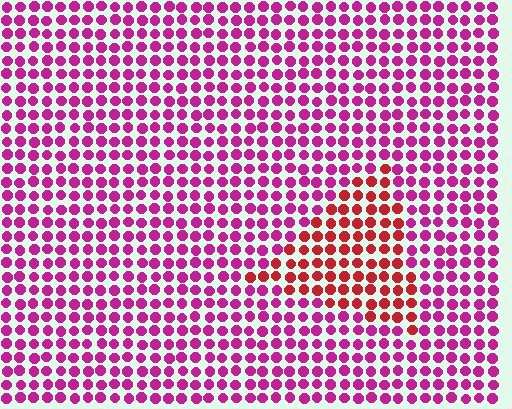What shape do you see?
I see a triangle.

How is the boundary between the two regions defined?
The boundary is defined purely by a slight shift in hue (about 39 degrees). Spacing, size, and orientation are identical on both sides.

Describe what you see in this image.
The image is filled with small magenta elements in a uniform arrangement. A triangle-shaped region is visible where the elements are tinted to a slightly different hue, forming a subtle color boundary.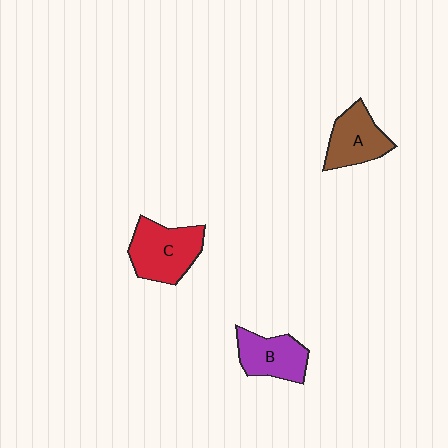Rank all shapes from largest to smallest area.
From largest to smallest: C (red), A (brown), B (purple).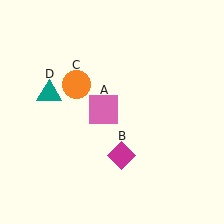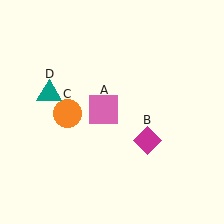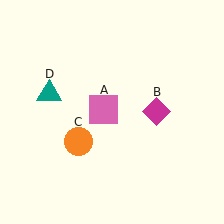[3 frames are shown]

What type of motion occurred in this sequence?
The magenta diamond (object B), orange circle (object C) rotated counterclockwise around the center of the scene.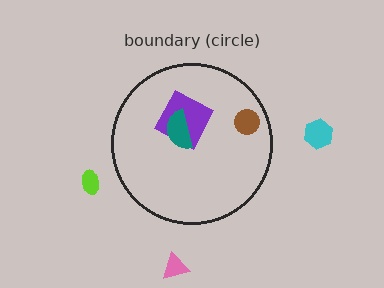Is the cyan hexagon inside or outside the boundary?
Outside.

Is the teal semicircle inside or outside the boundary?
Inside.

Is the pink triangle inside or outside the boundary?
Outside.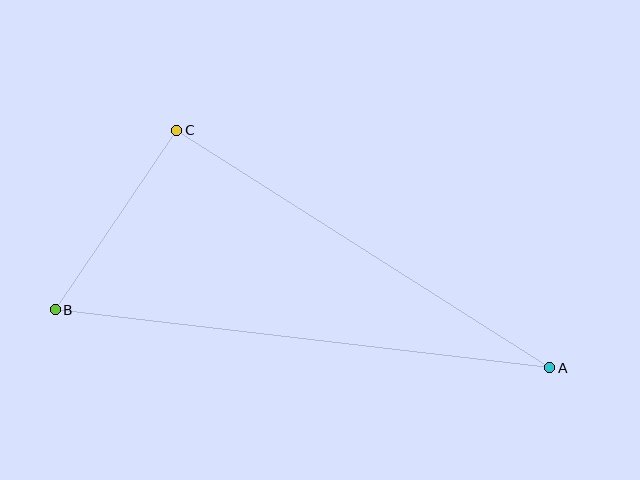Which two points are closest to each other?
Points B and C are closest to each other.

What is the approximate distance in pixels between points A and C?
The distance between A and C is approximately 442 pixels.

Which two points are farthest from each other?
Points A and B are farthest from each other.